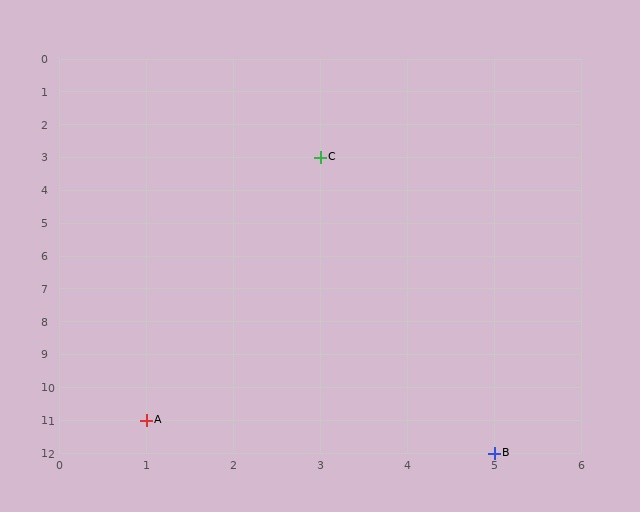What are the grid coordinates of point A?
Point A is at grid coordinates (1, 11).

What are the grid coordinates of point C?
Point C is at grid coordinates (3, 3).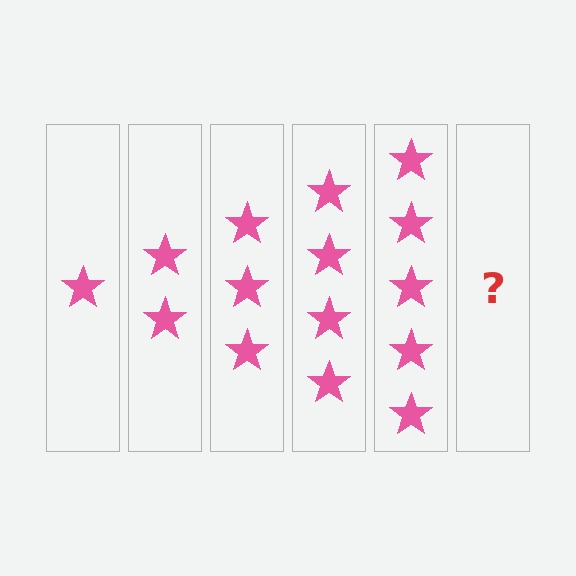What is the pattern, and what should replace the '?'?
The pattern is that each step adds one more star. The '?' should be 6 stars.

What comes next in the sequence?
The next element should be 6 stars.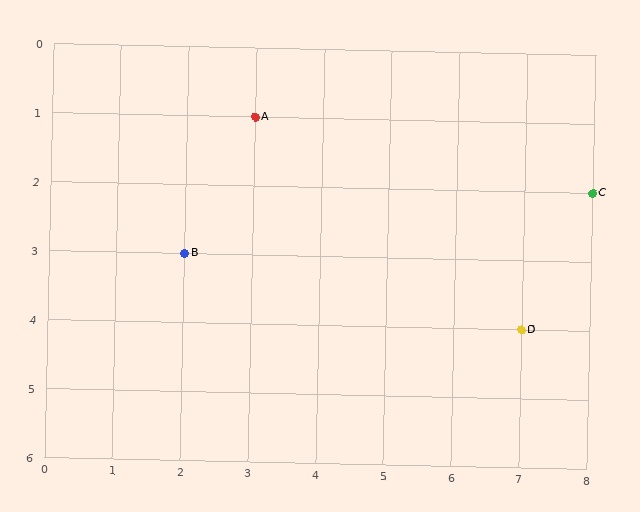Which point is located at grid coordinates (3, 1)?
Point A is at (3, 1).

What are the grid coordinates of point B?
Point B is at grid coordinates (2, 3).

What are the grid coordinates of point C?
Point C is at grid coordinates (8, 2).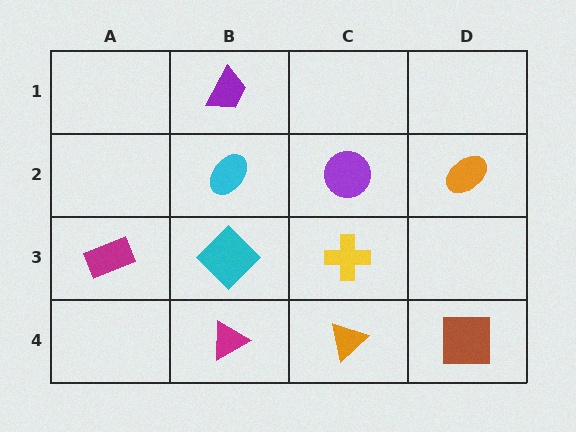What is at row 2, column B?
A cyan ellipse.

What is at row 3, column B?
A cyan diamond.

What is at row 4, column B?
A magenta triangle.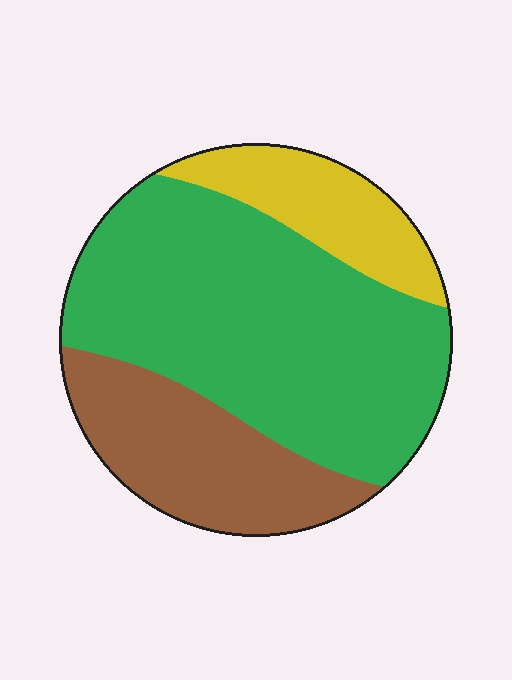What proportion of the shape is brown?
Brown covers about 25% of the shape.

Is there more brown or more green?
Green.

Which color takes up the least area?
Yellow, at roughly 15%.